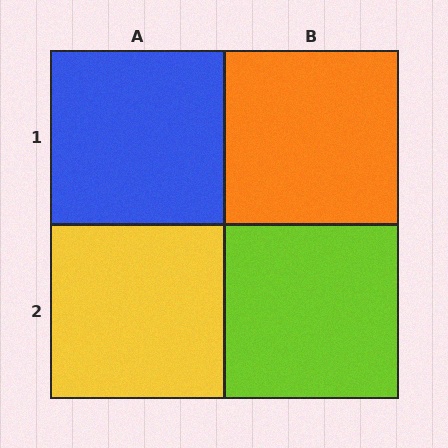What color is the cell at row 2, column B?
Lime.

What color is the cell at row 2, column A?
Yellow.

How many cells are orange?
1 cell is orange.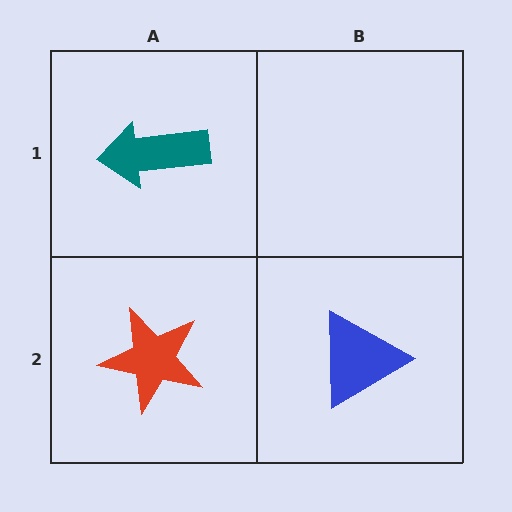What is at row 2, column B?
A blue triangle.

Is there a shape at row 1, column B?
No, that cell is empty.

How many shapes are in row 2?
2 shapes.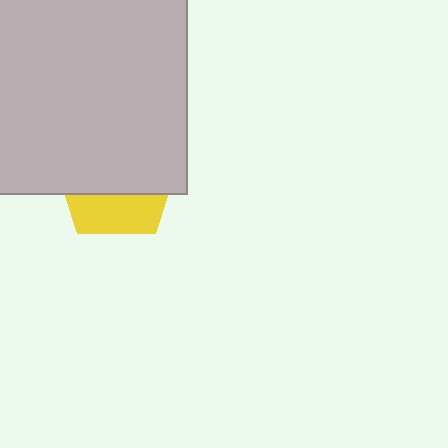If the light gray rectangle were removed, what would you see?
You would see the complete yellow pentagon.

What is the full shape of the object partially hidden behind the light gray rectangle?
The partially hidden object is a yellow pentagon.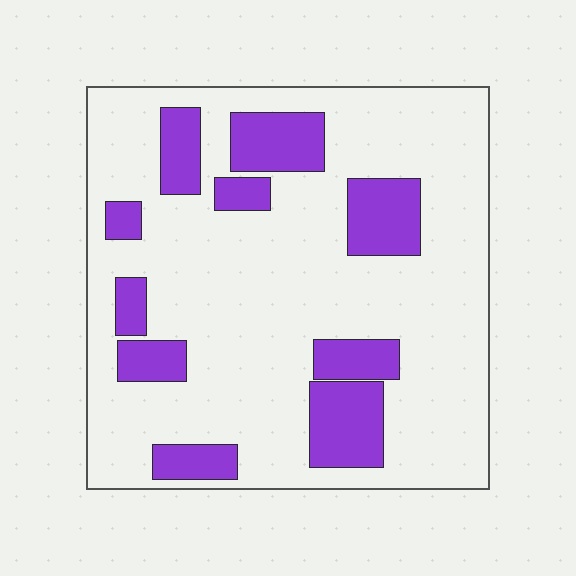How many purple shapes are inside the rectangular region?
10.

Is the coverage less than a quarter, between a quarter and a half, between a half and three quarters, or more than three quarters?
Less than a quarter.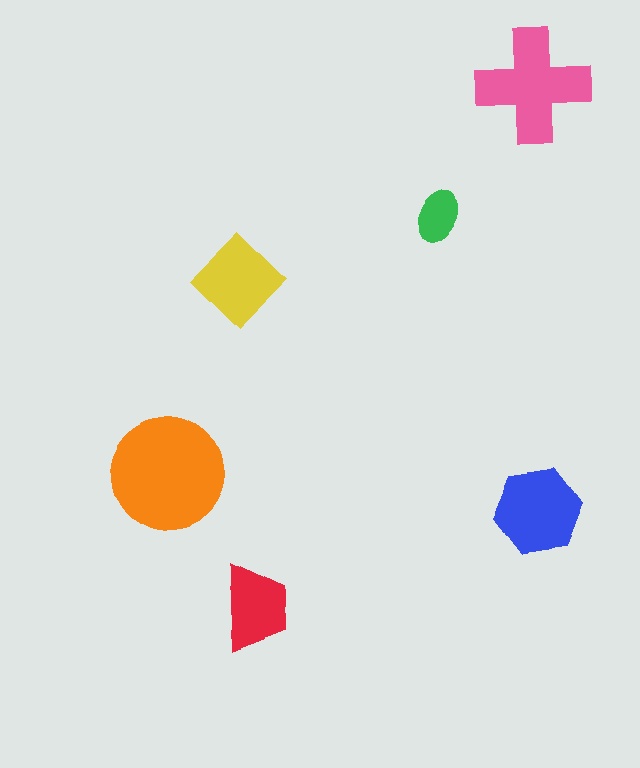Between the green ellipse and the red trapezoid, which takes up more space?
The red trapezoid.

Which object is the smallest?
The green ellipse.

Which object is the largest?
The orange circle.